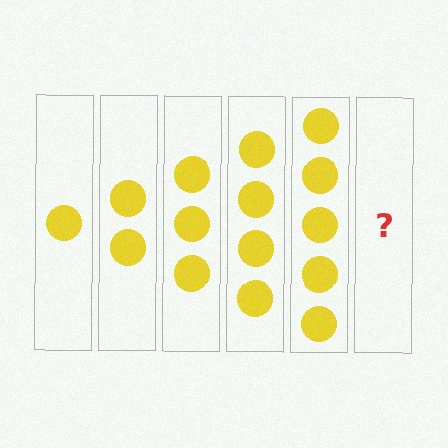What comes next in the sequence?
The next element should be 6 circles.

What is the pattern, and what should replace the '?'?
The pattern is that each step adds one more circle. The '?' should be 6 circles.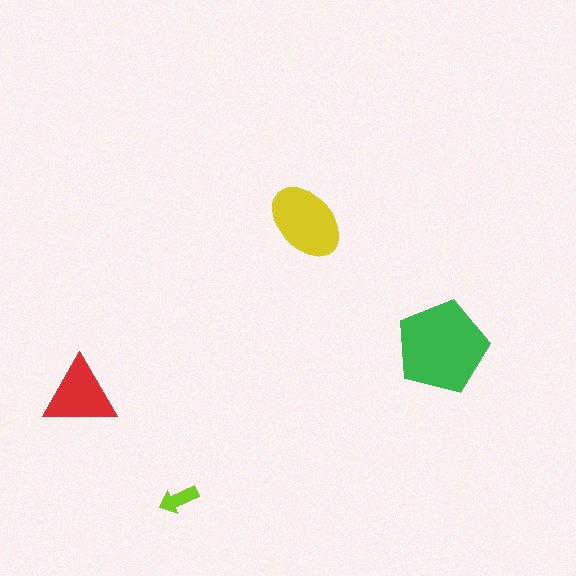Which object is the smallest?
The lime arrow.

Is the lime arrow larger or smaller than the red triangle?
Smaller.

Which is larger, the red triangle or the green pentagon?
The green pentagon.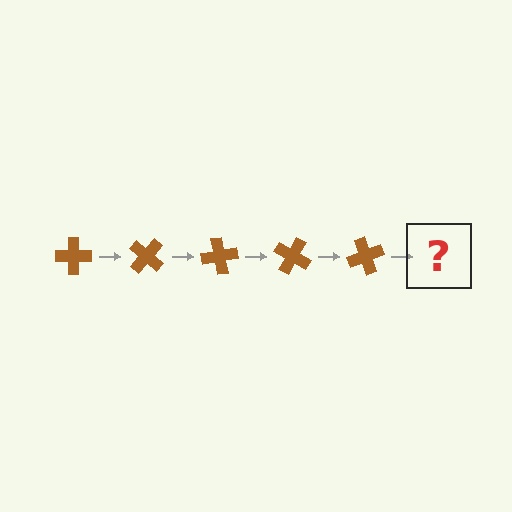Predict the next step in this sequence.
The next step is a brown cross rotated 200 degrees.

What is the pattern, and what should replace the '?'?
The pattern is that the cross rotates 40 degrees each step. The '?' should be a brown cross rotated 200 degrees.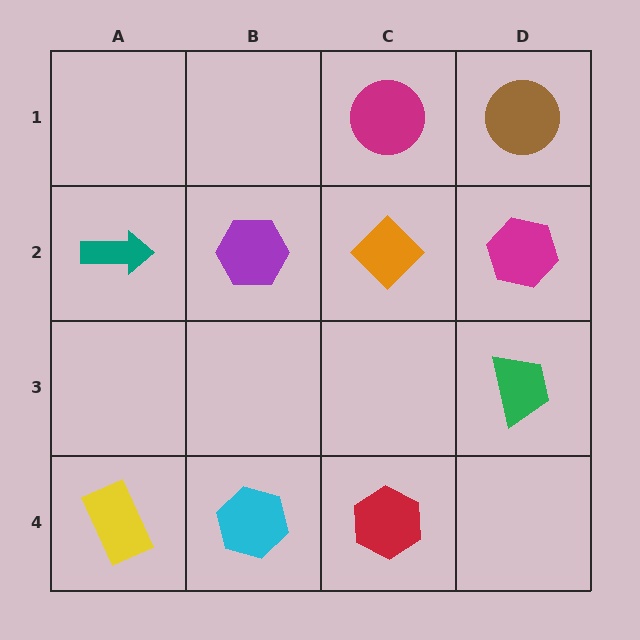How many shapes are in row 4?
3 shapes.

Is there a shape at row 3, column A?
No, that cell is empty.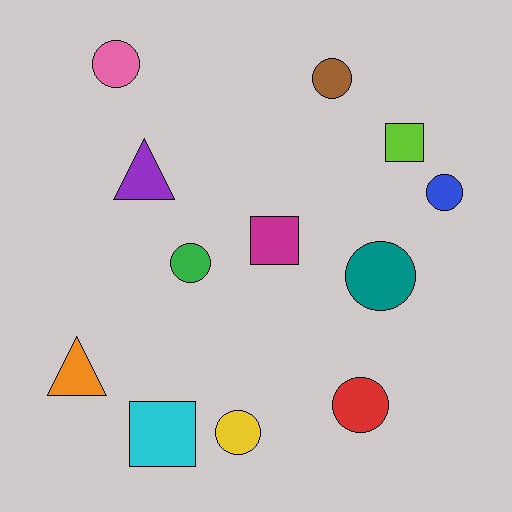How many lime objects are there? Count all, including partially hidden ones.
There is 1 lime object.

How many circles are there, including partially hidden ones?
There are 7 circles.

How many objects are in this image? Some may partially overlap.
There are 12 objects.